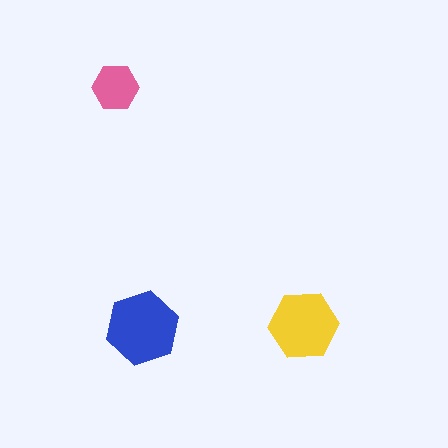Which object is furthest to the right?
The yellow hexagon is rightmost.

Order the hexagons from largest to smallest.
the blue one, the yellow one, the pink one.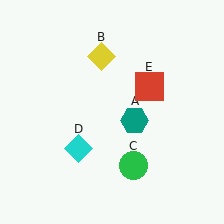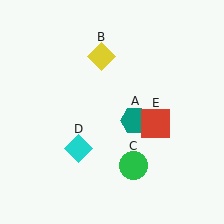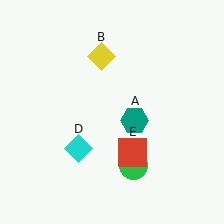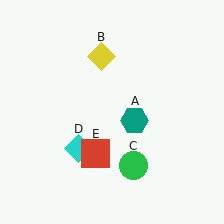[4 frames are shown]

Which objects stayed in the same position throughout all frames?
Teal hexagon (object A) and yellow diamond (object B) and green circle (object C) and cyan diamond (object D) remained stationary.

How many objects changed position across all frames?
1 object changed position: red square (object E).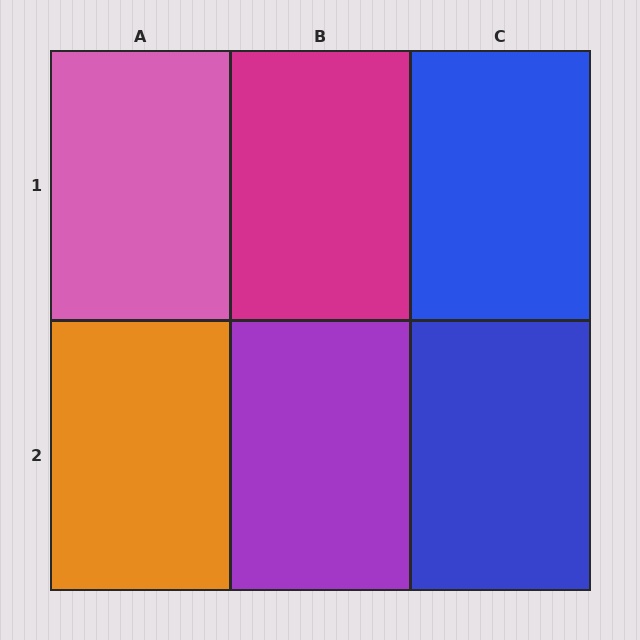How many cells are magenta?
1 cell is magenta.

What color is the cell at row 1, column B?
Magenta.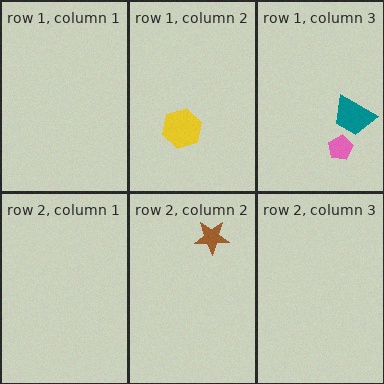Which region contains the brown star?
The row 2, column 2 region.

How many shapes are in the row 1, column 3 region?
2.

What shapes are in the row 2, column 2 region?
The brown star.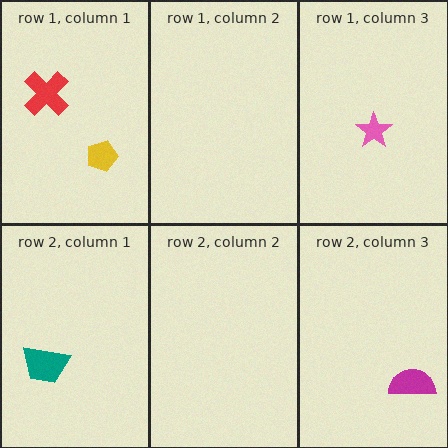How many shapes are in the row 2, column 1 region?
1.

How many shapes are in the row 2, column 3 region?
1.